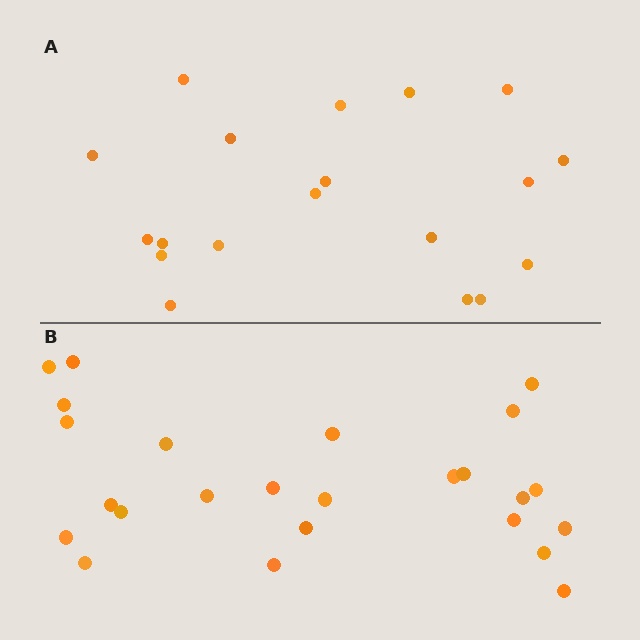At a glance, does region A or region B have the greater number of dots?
Region B (the bottom region) has more dots.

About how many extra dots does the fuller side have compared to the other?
Region B has about 6 more dots than region A.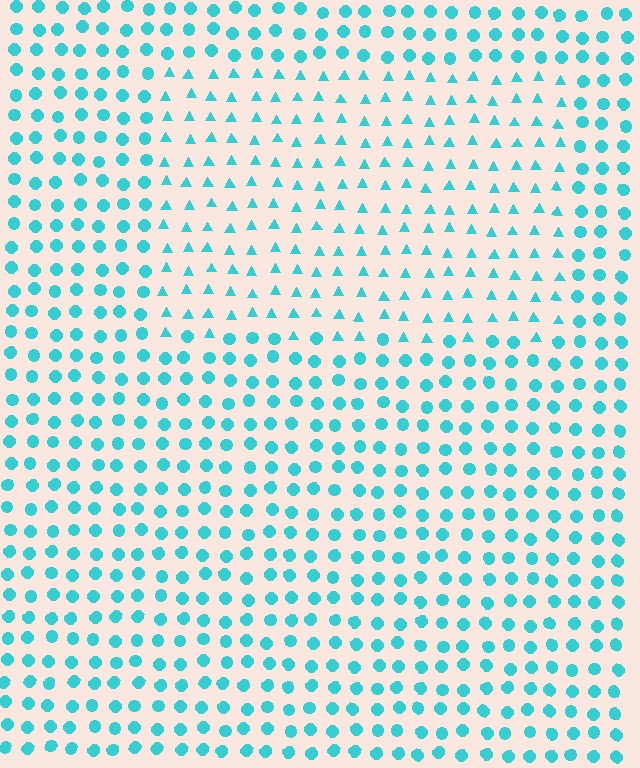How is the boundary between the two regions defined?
The boundary is defined by a change in element shape: triangles inside vs. circles outside. All elements share the same color and spacing.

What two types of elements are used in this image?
The image uses triangles inside the rectangle region and circles outside it.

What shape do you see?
I see a rectangle.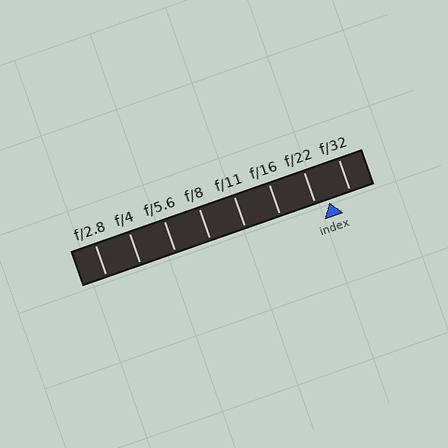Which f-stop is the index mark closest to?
The index mark is closest to f/22.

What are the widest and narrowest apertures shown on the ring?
The widest aperture shown is f/2.8 and the narrowest is f/32.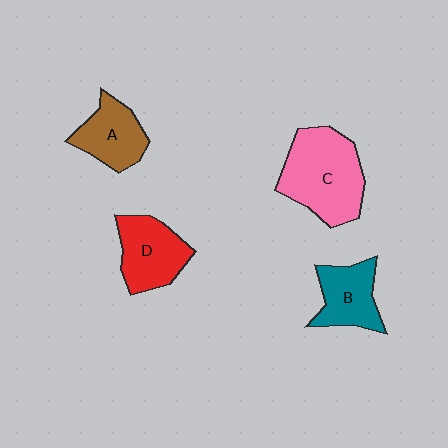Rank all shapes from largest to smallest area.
From largest to smallest: C (pink), D (red), B (teal), A (brown).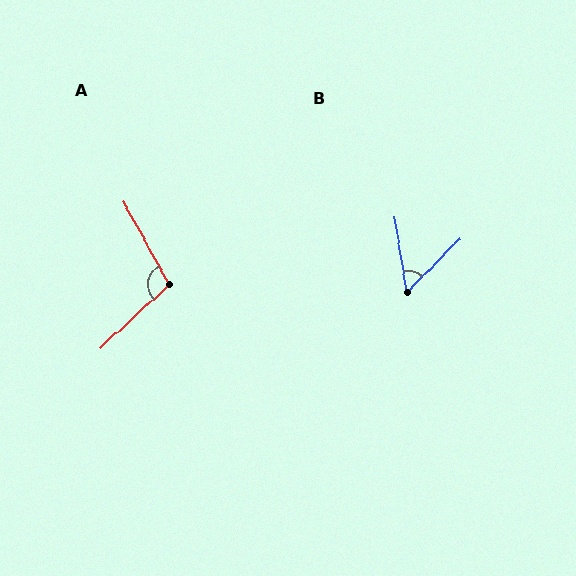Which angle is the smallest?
B, at approximately 54 degrees.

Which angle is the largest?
A, at approximately 104 degrees.